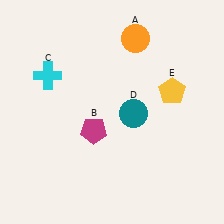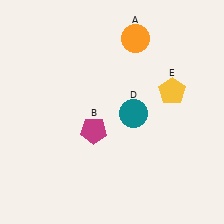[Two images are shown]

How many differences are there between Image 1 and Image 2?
There is 1 difference between the two images.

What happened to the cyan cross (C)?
The cyan cross (C) was removed in Image 2. It was in the top-left area of Image 1.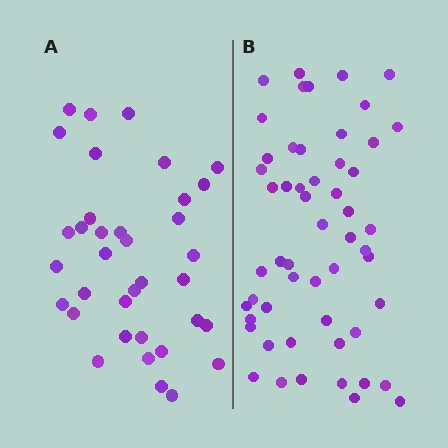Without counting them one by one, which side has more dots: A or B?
Region B (the right region) has more dots.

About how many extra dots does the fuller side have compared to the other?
Region B has approximately 20 more dots than region A.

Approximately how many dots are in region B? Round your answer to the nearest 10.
About 50 dots. (The exact count is 54, which rounds to 50.)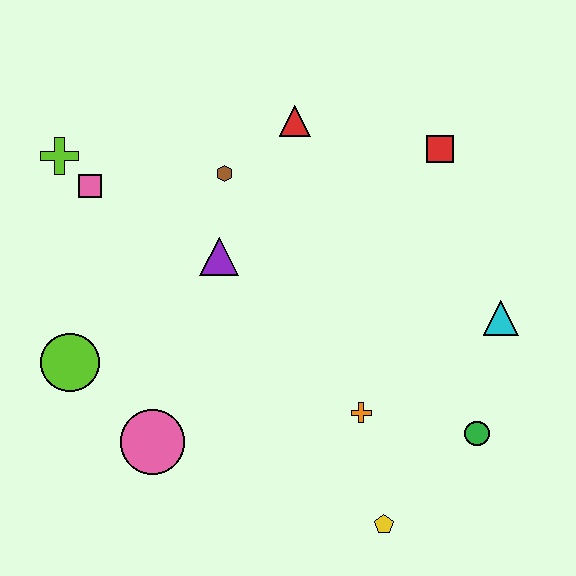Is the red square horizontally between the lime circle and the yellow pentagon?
No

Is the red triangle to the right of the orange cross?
No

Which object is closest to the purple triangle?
The brown hexagon is closest to the purple triangle.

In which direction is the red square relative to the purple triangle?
The red square is to the right of the purple triangle.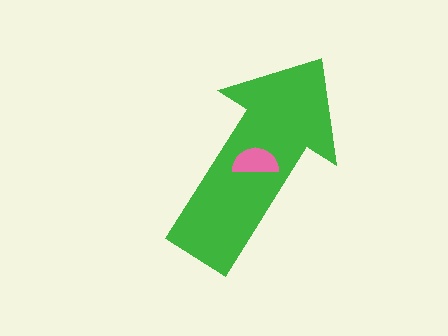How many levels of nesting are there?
2.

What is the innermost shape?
The pink semicircle.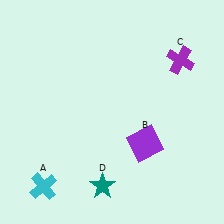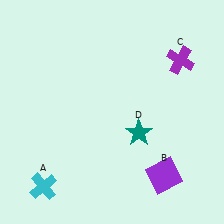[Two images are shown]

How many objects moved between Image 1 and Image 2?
2 objects moved between the two images.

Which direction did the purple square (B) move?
The purple square (B) moved down.